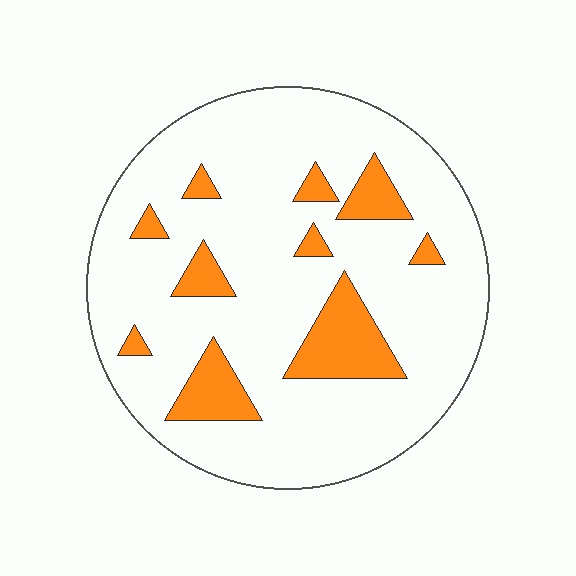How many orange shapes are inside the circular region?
10.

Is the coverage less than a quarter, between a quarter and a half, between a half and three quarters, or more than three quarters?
Less than a quarter.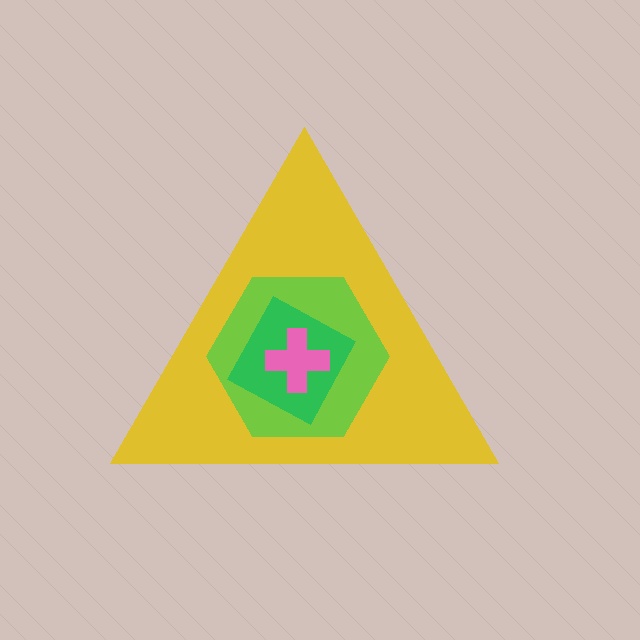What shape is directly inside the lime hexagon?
The green square.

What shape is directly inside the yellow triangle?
The lime hexagon.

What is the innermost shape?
The pink cross.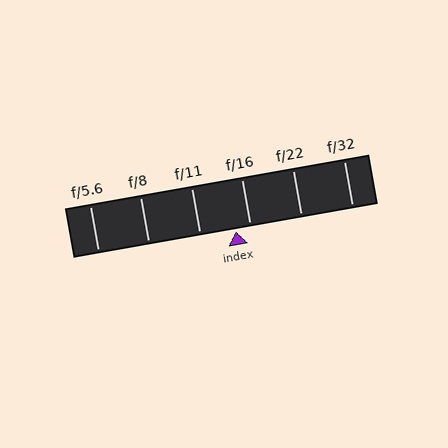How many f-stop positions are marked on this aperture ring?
There are 6 f-stop positions marked.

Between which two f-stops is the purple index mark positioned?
The index mark is between f/11 and f/16.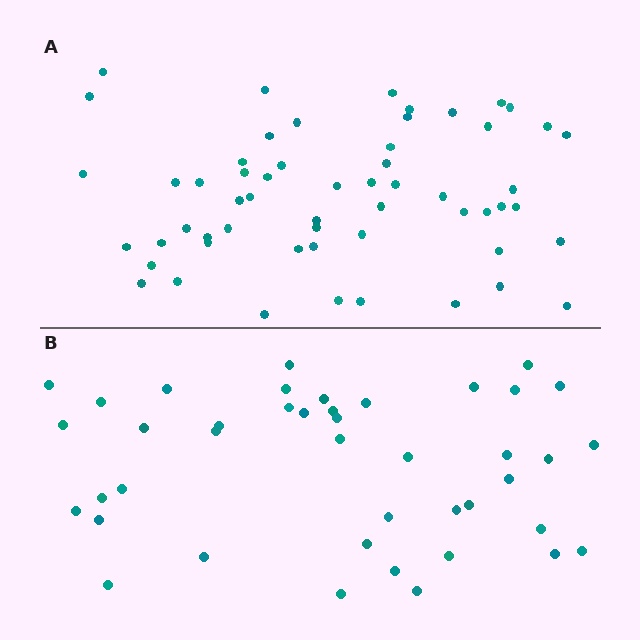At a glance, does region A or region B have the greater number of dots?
Region A (the top region) has more dots.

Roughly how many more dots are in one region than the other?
Region A has approximately 15 more dots than region B.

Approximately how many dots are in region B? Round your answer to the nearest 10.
About 40 dots. (The exact count is 42, which rounds to 40.)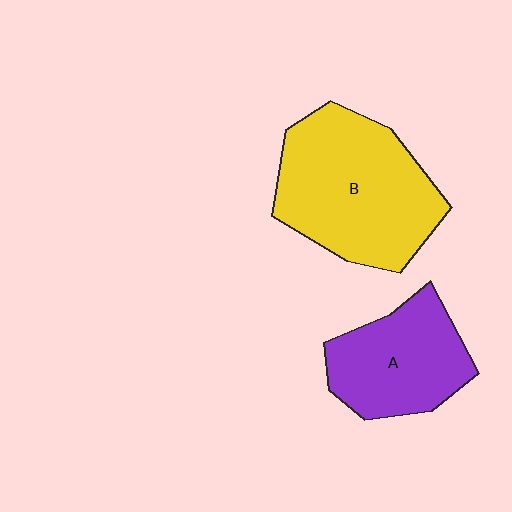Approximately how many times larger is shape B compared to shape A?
Approximately 1.5 times.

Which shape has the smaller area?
Shape A (purple).